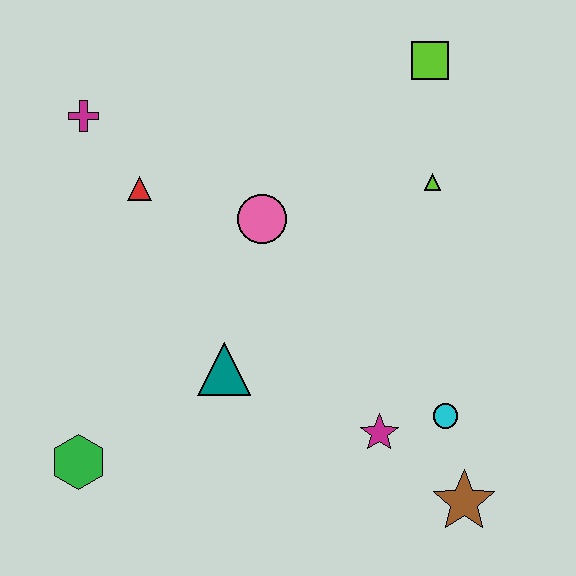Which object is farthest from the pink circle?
The brown star is farthest from the pink circle.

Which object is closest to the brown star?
The cyan circle is closest to the brown star.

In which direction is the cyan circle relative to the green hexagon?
The cyan circle is to the right of the green hexagon.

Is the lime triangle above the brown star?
Yes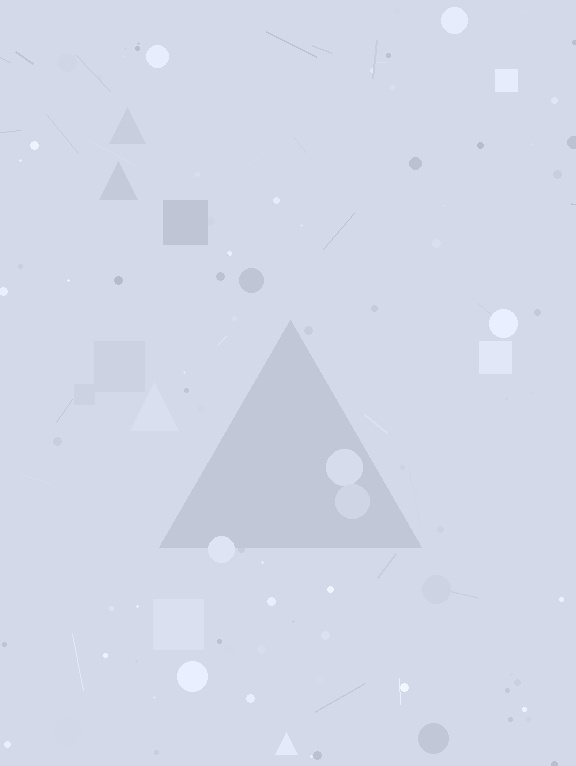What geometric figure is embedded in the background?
A triangle is embedded in the background.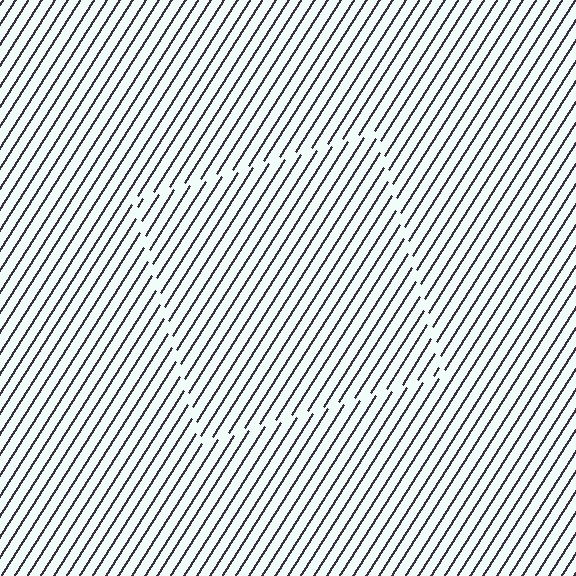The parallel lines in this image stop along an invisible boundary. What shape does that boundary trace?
An illusory square. The interior of the shape contains the same grating, shifted by half a period — the contour is defined by the phase discontinuity where line-ends from the inner and outer gratings abut.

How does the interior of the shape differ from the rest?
The interior of the shape contains the same grating, shifted by half a period — the contour is defined by the phase discontinuity where line-ends from the inner and outer gratings abut.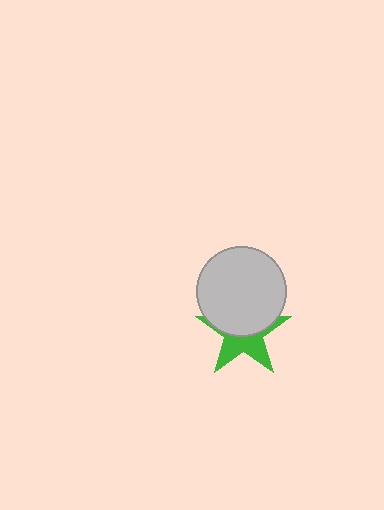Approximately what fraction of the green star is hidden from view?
Roughly 52% of the green star is hidden behind the light gray circle.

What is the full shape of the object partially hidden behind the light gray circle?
The partially hidden object is a green star.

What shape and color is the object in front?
The object in front is a light gray circle.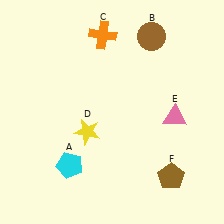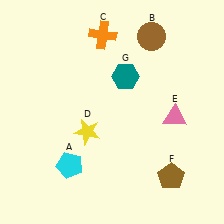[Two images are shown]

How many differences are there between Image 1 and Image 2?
There is 1 difference between the two images.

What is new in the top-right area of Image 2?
A teal hexagon (G) was added in the top-right area of Image 2.